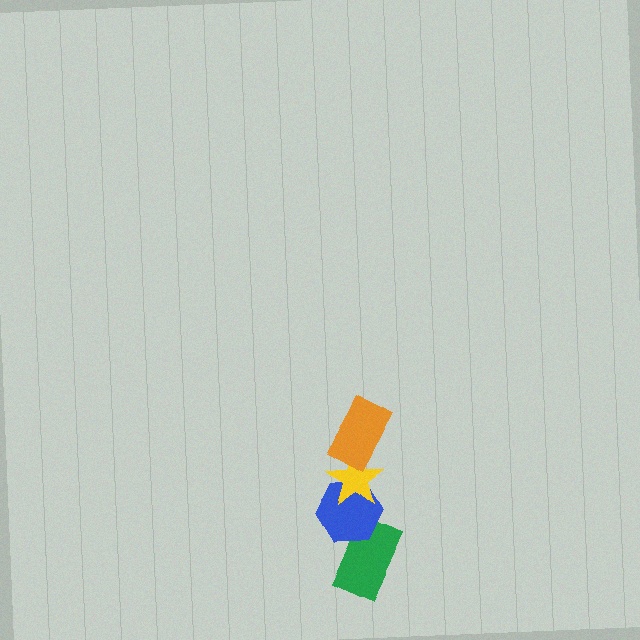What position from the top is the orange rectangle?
The orange rectangle is 1st from the top.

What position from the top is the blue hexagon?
The blue hexagon is 3rd from the top.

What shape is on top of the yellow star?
The orange rectangle is on top of the yellow star.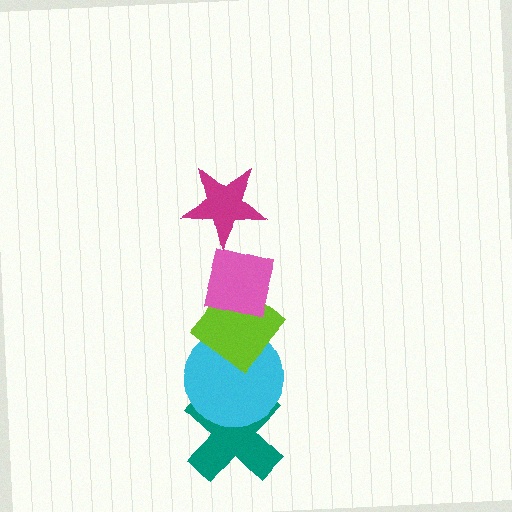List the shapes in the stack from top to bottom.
From top to bottom: the magenta star, the pink square, the lime diamond, the cyan circle, the teal cross.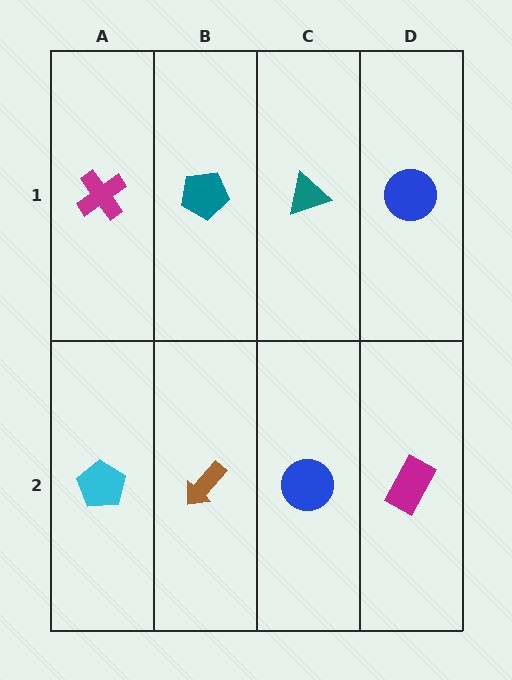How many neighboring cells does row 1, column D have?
2.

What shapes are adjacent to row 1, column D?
A magenta rectangle (row 2, column D), a teal triangle (row 1, column C).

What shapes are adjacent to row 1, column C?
A blue circle (row 2, column C), a teal pentagon (row 1, column B), a blue circle (row 1, column D).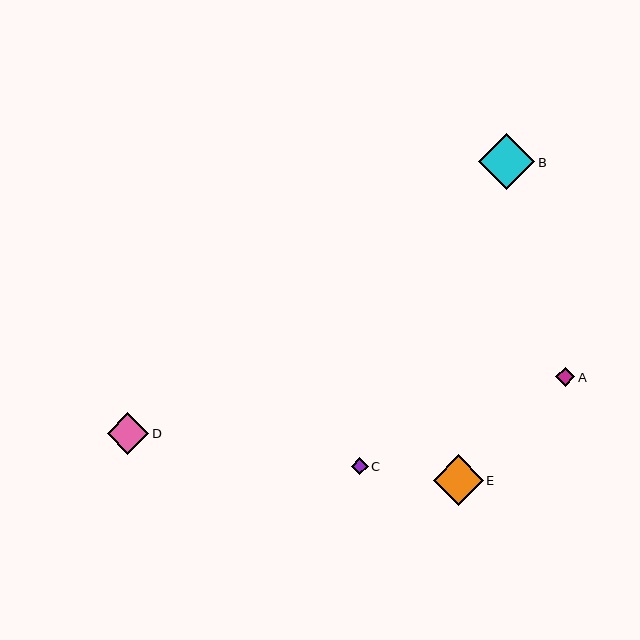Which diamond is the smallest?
Diamond C is the smallest with a size of approximately 17 pixels.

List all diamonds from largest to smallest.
From largest to smallest: B, E, D, A, C.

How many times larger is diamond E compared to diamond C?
Diamond E is approximately 3.0 times the size of diamond C.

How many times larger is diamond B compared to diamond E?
Diamond B is approximately 1.1 times the size of diamond E.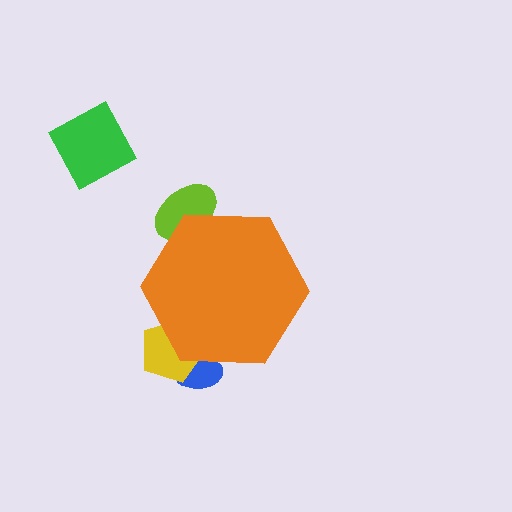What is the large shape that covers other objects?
An orange hexagon.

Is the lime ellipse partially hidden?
Yes, the lime ellipse is partially hidden behind the orange hexagon.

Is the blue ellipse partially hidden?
Yes, the blue ellipse is partially hidden behind the orange hexagon.